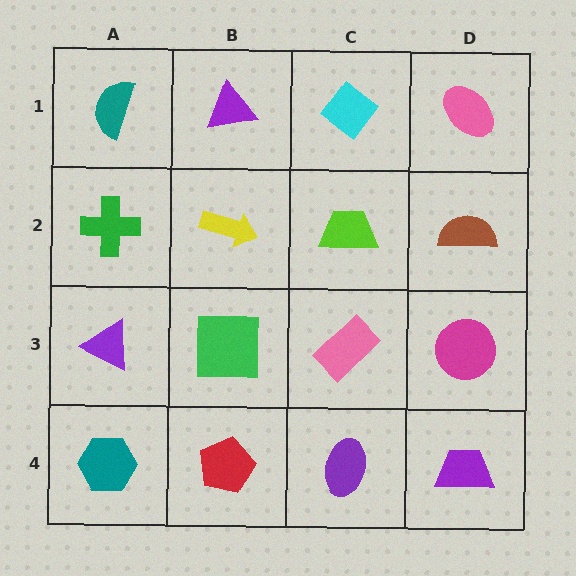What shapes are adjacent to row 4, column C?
A pink rectangle (row 3, column C), a red pentagon (row 4, column B), a purple trapezoid (row 4, column D).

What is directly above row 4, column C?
A pink rectangle.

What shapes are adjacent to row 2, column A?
A teal semicircle (row 1, column A), a purple triangle (row 3, column A), a yellow arrow (row 2, column B).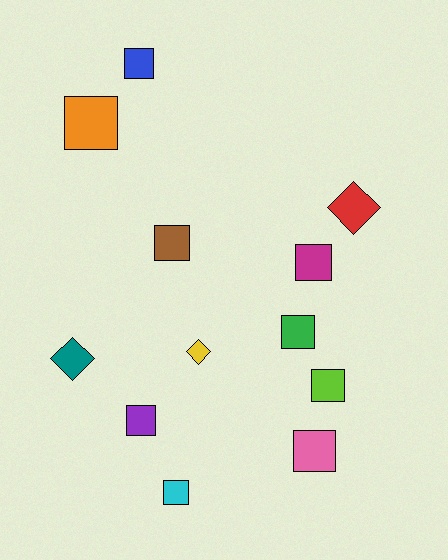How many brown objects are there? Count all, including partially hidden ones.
There is 1 brown object.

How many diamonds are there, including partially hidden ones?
There are 3 diamonds.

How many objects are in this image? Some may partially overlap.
There are 12 objects.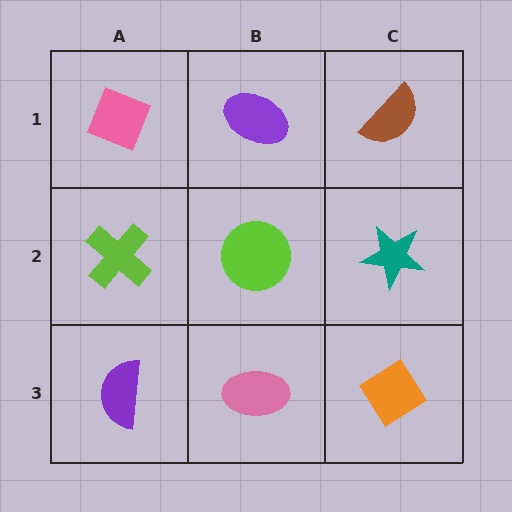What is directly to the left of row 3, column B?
A purple semicircle.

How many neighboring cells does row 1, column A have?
2.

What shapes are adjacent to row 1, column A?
A lime cross (row 2, column A), a purple ellipse (row 1, column B).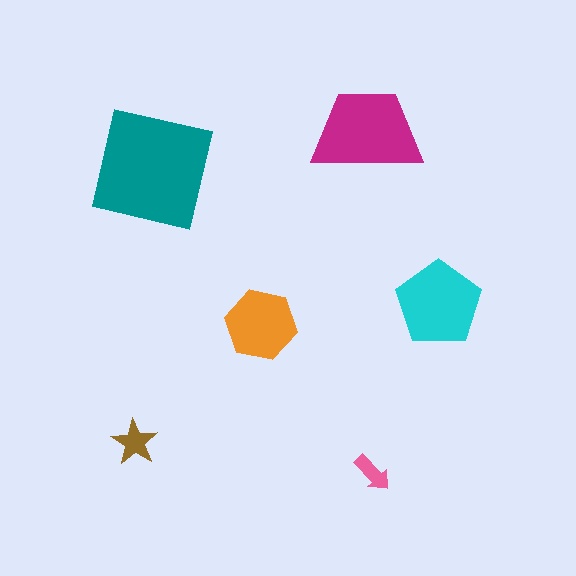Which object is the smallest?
The pink arrow.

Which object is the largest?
The teal square.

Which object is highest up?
The magenta trapezoid is topmost.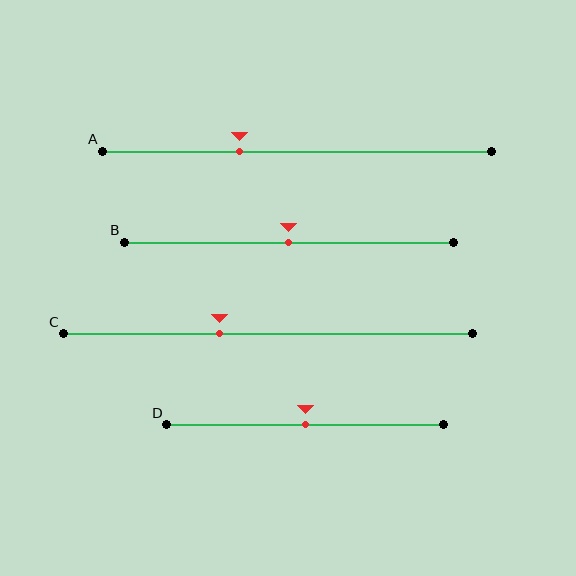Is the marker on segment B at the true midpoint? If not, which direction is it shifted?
Yes, the marker on segment B is at the true midpoint.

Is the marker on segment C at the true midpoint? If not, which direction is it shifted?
No, the marker on segment C is shifted to the left by about 12% of the segment length.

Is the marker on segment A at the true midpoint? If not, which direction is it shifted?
No, the marker on segment A is shifted to the left by about 15% of the segment length.